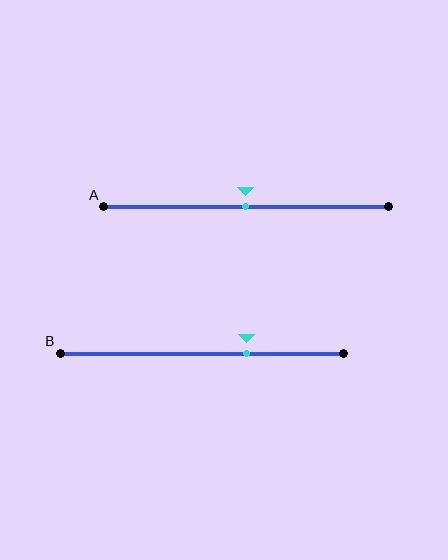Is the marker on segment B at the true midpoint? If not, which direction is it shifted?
No, the marker on segment B is shifted to the right by about 16% of the segment length.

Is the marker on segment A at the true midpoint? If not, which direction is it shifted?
Yes, the marker on segment A is at the true midpoint.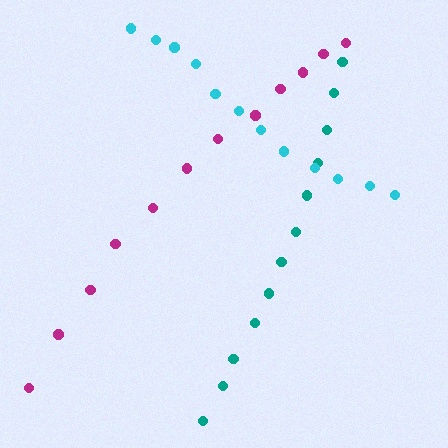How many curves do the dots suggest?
There are 3 distinct paths.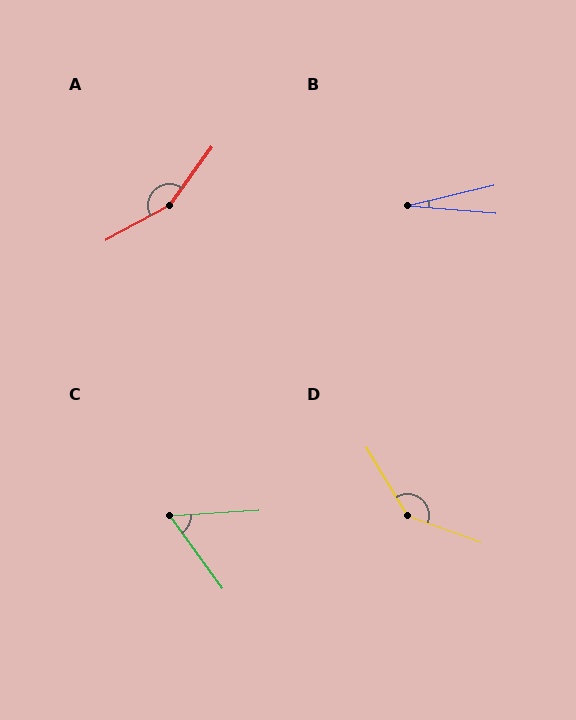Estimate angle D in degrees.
Approximately 141 degrees.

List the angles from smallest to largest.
B (18°), C (58°), D (141°), A (155°).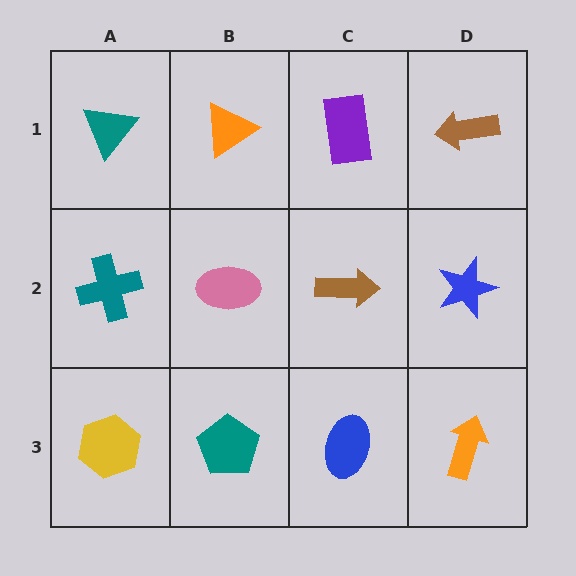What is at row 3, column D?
An orange arrow.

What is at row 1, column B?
An orange triangle.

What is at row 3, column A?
A yellow hexagon.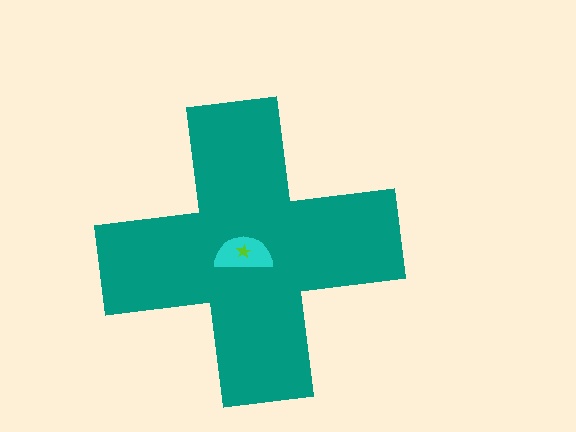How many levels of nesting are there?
3.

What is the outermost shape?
The teal cross.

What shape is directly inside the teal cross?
The cyan semicircle.